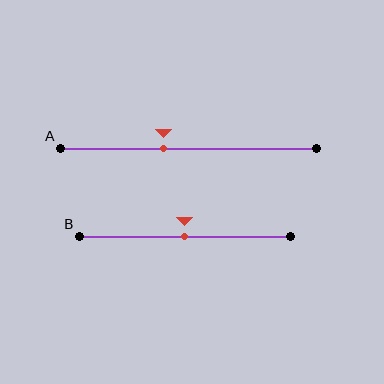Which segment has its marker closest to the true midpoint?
Segment B has its marker closest to the true midpoint.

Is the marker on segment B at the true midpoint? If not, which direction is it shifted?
Yes, the marker on segment B is at the true midpoint.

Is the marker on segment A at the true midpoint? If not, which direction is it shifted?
No, the marker on segment A is shifted to the left by about 9% of the segment length.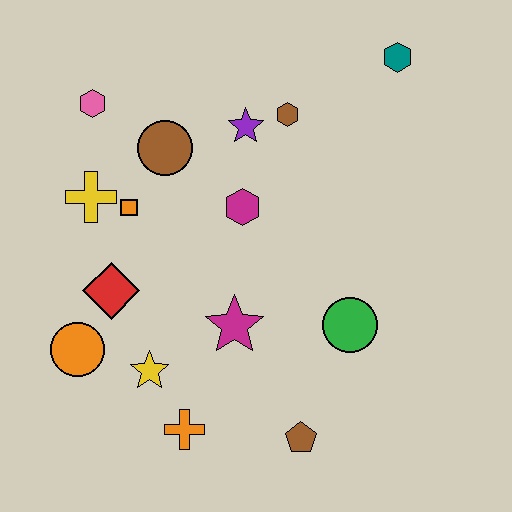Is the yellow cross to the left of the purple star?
Yes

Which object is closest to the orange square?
The yellow cross is closest to the orange square.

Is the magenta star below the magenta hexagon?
Yes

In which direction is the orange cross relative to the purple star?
The orange cross is below the purple star.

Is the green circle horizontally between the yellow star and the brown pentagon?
No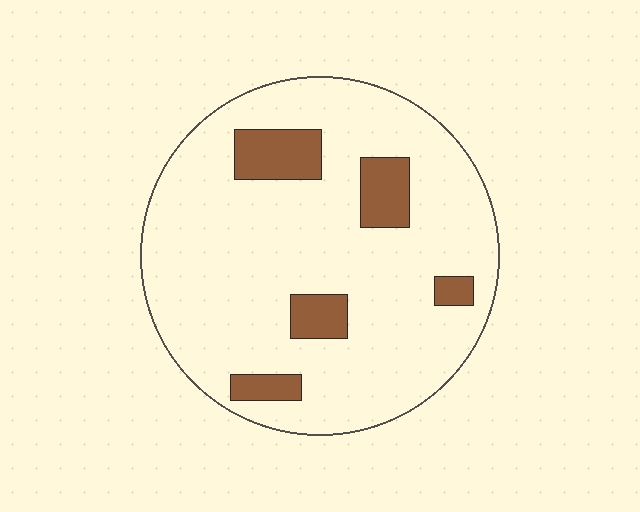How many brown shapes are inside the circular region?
5.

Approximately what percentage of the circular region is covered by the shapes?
Approximately 15%.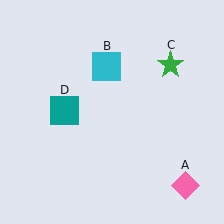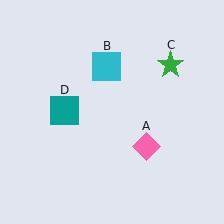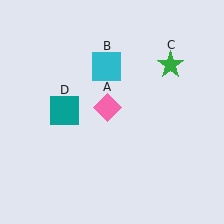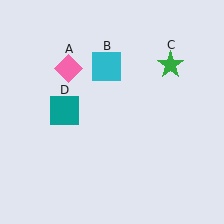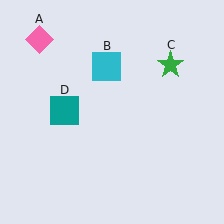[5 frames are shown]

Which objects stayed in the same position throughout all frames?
Cyan square (object B) and green star (object C) and teal square (object D) remained stationary.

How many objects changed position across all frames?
1 object changed position: pink diamond (object A).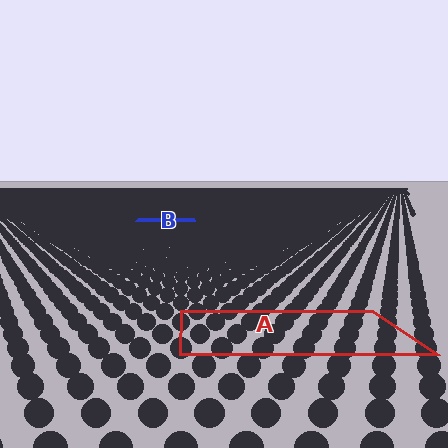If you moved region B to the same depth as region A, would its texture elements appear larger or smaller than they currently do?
They would appear larger. At a closer depth, the same texture elements are projected at a bigger on-screen size.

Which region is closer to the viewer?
Region A is closer. The texture elements there are larger and more spread out.